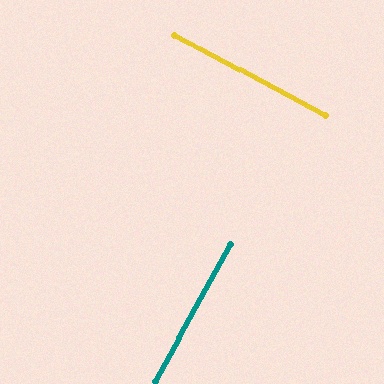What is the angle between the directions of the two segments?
Approximately 89 degrees.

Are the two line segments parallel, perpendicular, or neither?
Perpendicular — they meet at approximately 89°.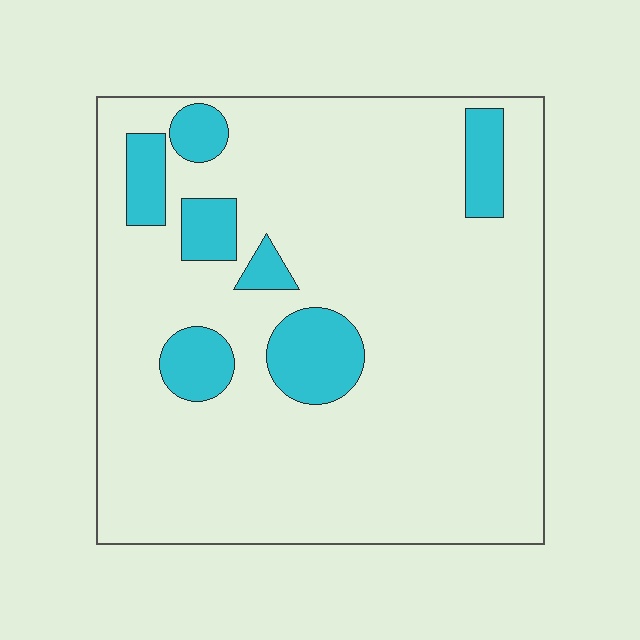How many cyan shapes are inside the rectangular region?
7.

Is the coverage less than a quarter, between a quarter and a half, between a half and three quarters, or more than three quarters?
Less than a quarter.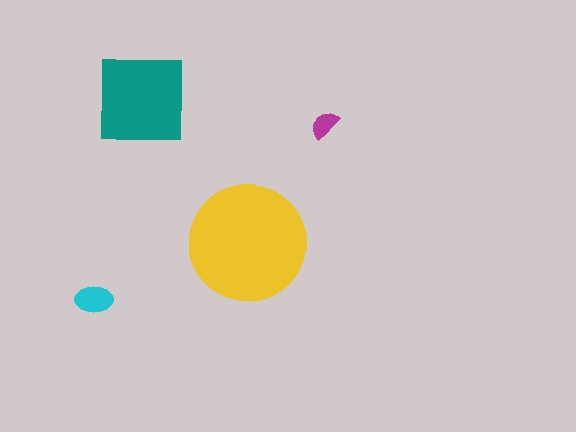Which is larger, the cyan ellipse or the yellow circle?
The yellow circle.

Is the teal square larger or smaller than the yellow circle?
Smaller.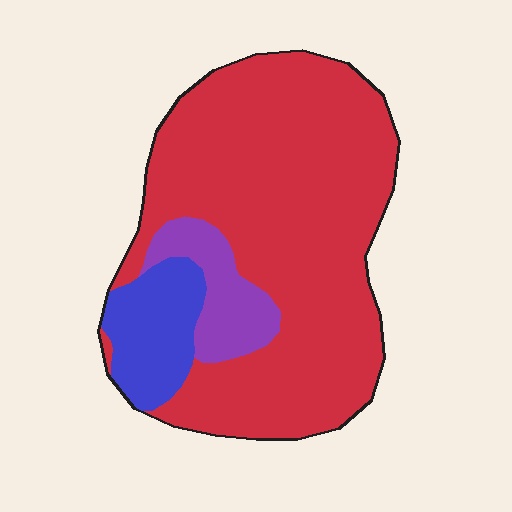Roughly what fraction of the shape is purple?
Purple takes up less than a quarter of the shape.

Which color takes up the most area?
Red, at roughly 75%.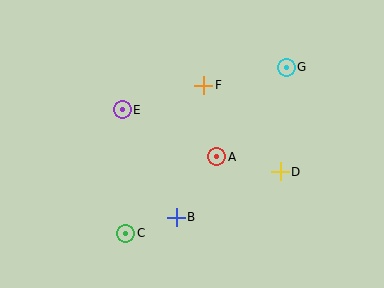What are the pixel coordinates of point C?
Point C is at (126, 233).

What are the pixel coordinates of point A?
Point A is at (217, 157).